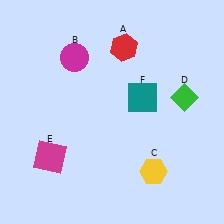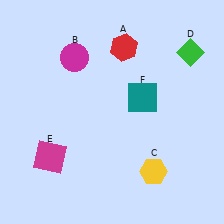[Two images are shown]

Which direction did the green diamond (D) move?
The green diamond (D) moved up.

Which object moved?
The green diamond (D) moved up.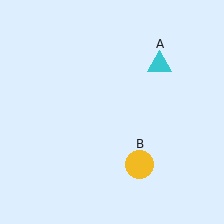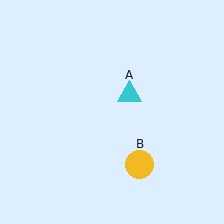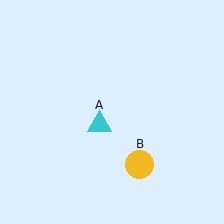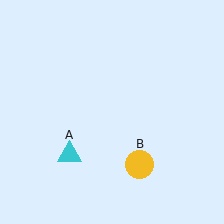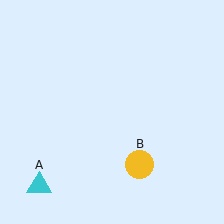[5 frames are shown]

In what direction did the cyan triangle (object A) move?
The cyan triangle (object A) moved down and to the left.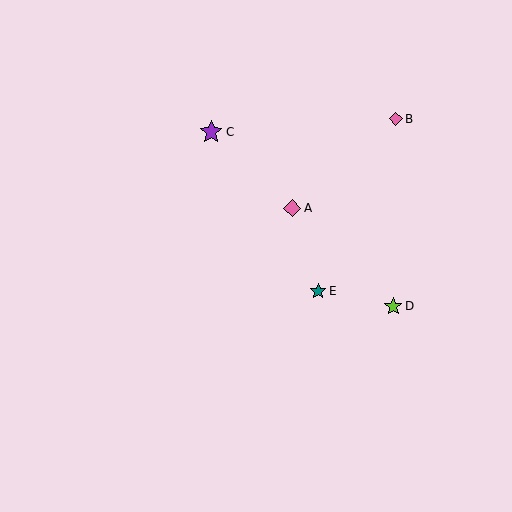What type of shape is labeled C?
Shape C is a purple star.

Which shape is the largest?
The purple star (labeled C) is the largest.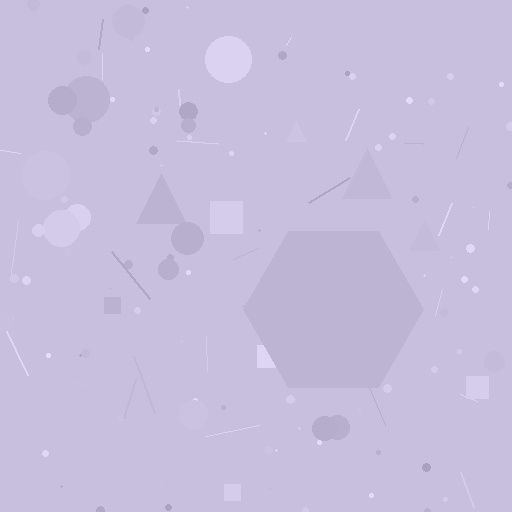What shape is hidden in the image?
A hexagon is hidden in the image.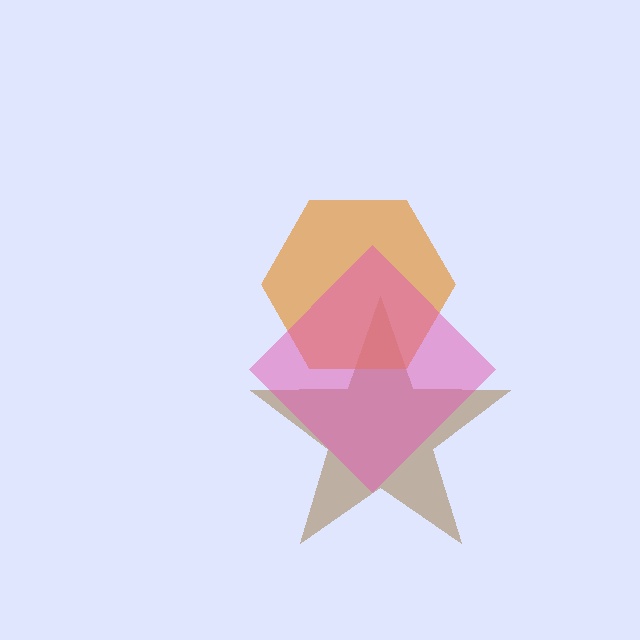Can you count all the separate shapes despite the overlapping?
Yes, there are 3 separate shapes.